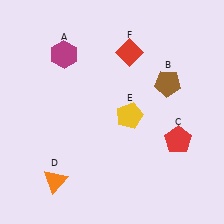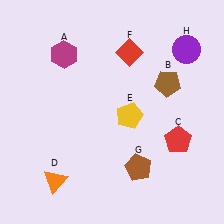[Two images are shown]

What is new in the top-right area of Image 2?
A purple circle (H) was added in the top-right area of Image 2.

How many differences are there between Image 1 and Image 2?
There are 2 differences between the two images.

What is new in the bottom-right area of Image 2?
A brown pentagon (G) was added in the bottom-right area of Image 2.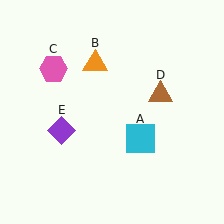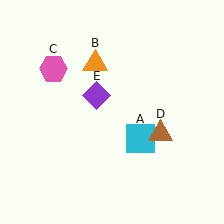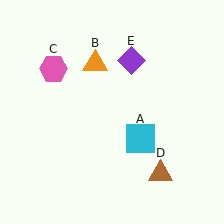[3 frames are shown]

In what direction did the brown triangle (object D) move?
The brown triangle (object D) moved down.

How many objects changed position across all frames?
2 objects changed position: brown triangle (object D), purple diamond (object E).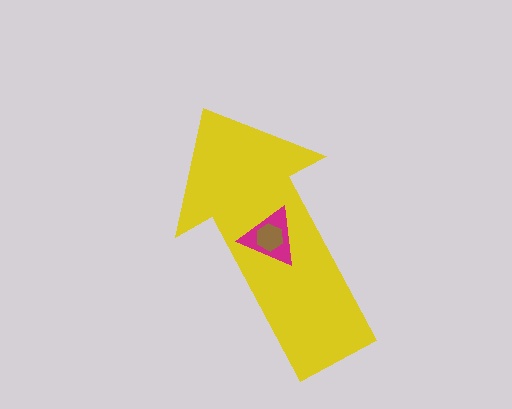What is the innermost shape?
The brown hexagon.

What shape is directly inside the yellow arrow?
The magenta triangle.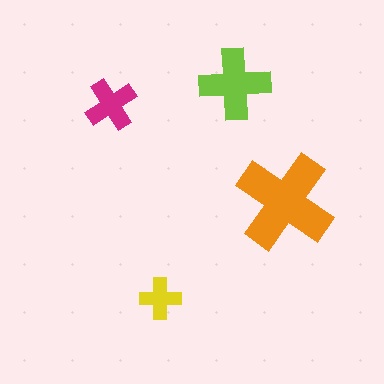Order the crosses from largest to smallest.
the orange one, the lime one, the magenta one, the yellow one.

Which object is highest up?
The lime cross is topmost.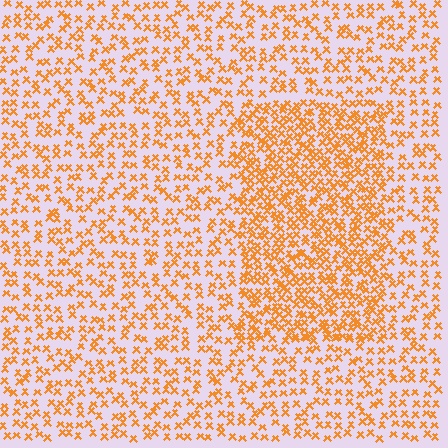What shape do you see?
I see a rectangle.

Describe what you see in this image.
The image contains small orange elements arranged at two different densities. A rectangle-shaped region is visible where the elements are more densely packed than the surrounding area.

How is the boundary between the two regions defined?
The boundary is defined by a change in element density (approximately 1.9x ratio). All elements are the same color, size, and shape.